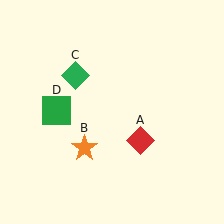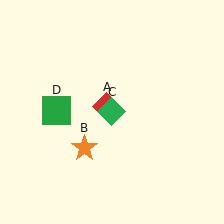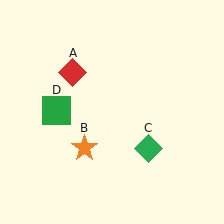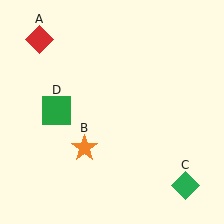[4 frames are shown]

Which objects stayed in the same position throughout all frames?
Orange star (object B) and green square (object D) remained stationary.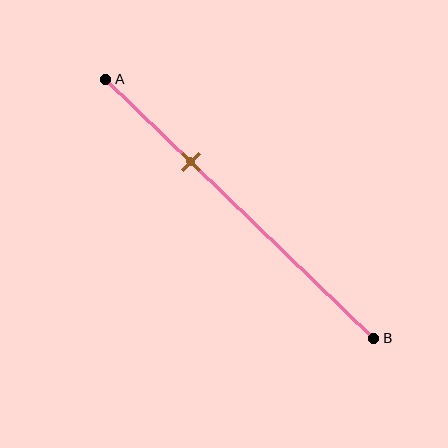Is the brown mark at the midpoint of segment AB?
No, the mark is at about 30% from A, not at the 50% midpoint.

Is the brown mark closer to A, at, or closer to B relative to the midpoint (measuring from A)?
The brown mark is closer to point A than the midpoint of segment AB.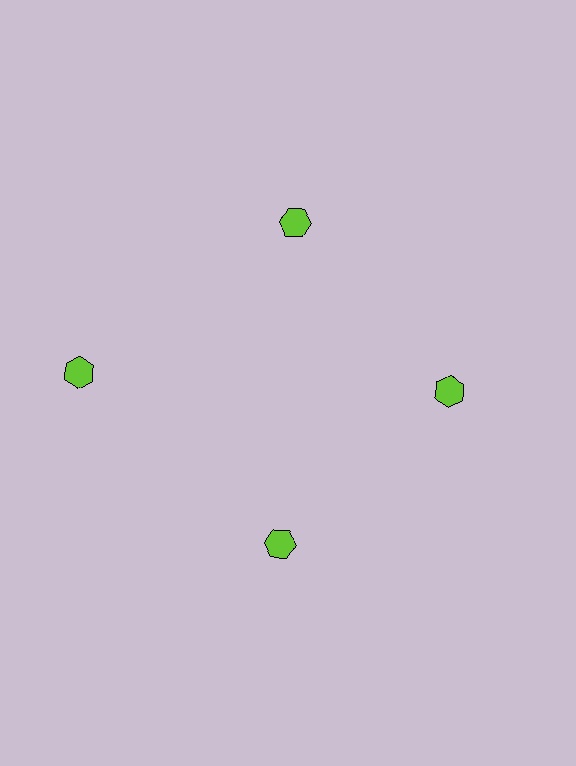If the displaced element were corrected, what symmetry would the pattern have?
It would have 4-fold rotational symmetry — the pattern would map onto itself every 90 degrees.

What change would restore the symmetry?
The symmetry would be restored by moving it inward, back onto the ring so that all 4 hexagons sit at equal angles and equal distance from the center.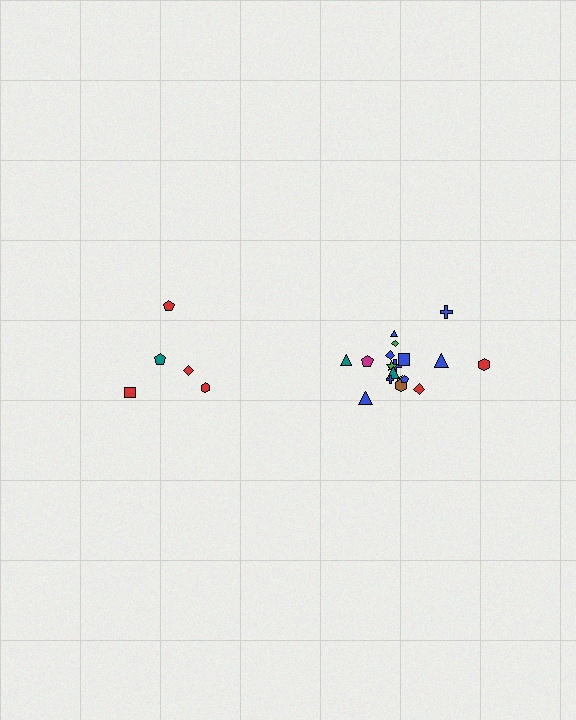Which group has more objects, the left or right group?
The right group.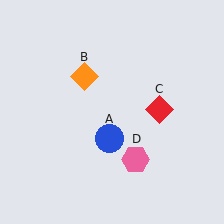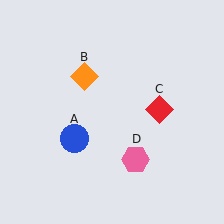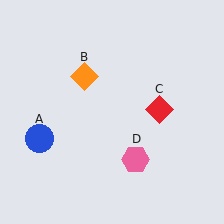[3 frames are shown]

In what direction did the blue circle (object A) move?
The blue circle (object A) moved left.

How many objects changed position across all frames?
1 object changed position: blue circle (object A).